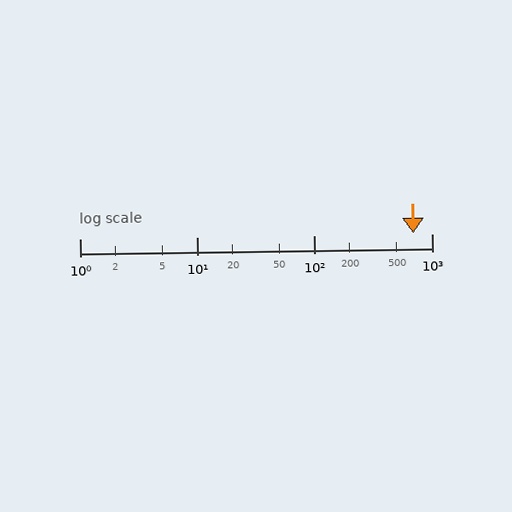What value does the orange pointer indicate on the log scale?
The pointer indicates approximately 700.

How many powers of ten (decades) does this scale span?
The scale spans 3 decades, from 1 to 1000.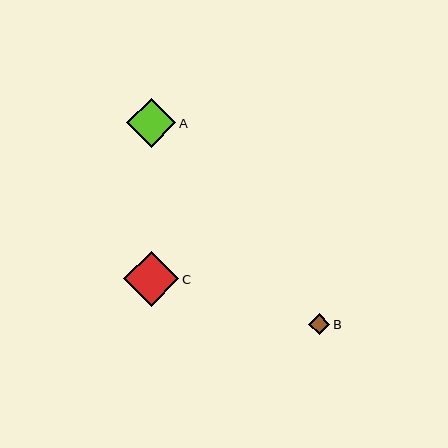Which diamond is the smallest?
Diamond B is the smallest with a size of approximately 21 pixels.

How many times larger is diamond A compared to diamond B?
Diamond A is approximately 2.3 times the size of diamond B.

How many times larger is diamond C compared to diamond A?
Diamond C is approximately 1.1 times the size of diamond A.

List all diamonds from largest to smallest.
From largest to smallest: C, A, B.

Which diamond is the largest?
Diamond C is the largest with a size of approximately 55 pixels.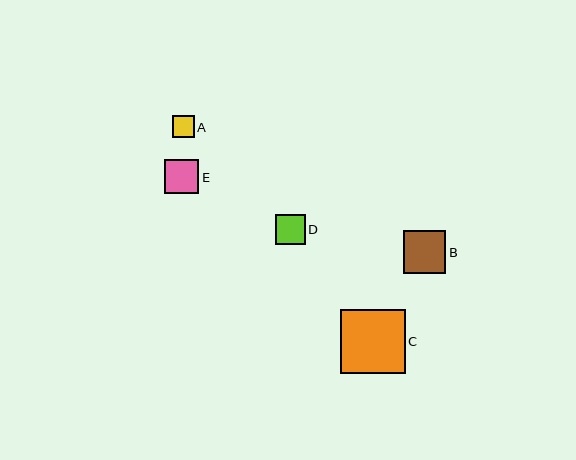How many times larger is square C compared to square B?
Square C is approximately 1.5 times the size of square B.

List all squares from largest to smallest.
From largest to smallest: C, B, E, D, A.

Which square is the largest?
Square C is the largest with a size of approximately 65 pixels.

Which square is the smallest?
Square A is the smallest with a size of approximately 21 pixels.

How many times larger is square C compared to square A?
Square C is approximately 3.0 times the size of square A.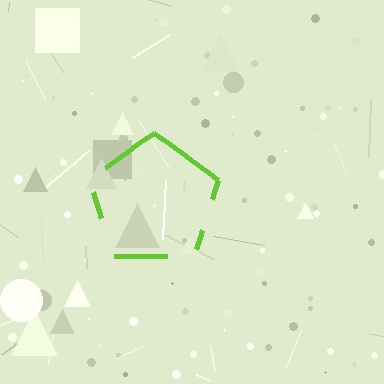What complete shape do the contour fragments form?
The contour fragments form a pentagon.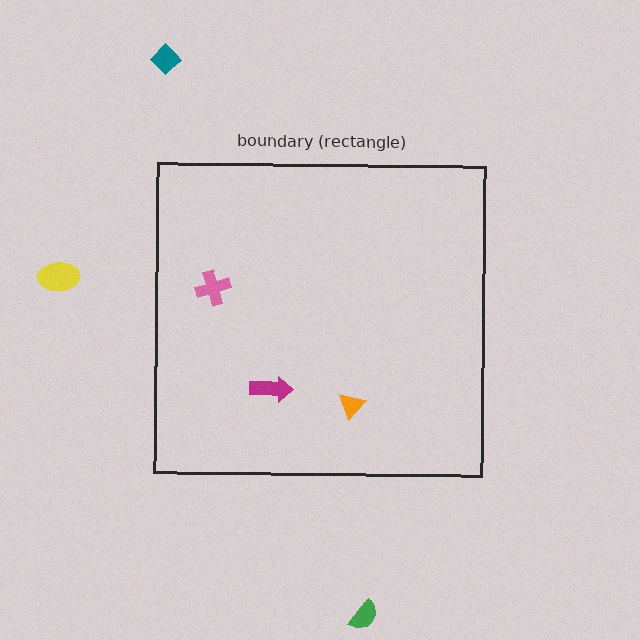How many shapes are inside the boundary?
3 inside, 3 outside.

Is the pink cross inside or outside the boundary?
Inside.